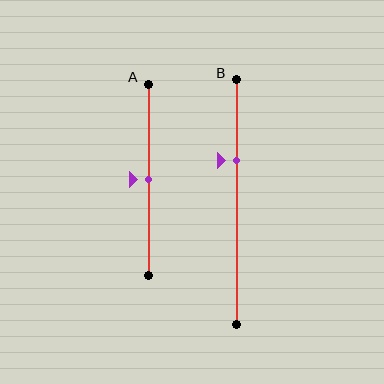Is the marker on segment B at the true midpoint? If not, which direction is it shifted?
No, the marker on segment B is shifted upward by about 17% of the segment length.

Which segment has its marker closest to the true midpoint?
Segment A has its marker closest to the true midpoint.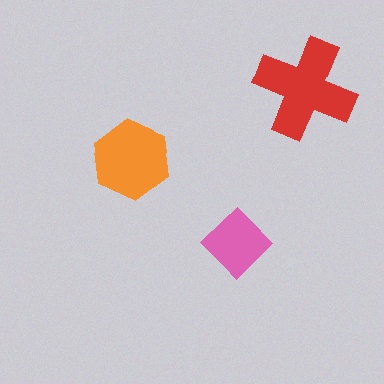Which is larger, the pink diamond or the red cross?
The red cross.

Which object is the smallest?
The pink diamond.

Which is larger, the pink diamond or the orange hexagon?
The orange hexagon.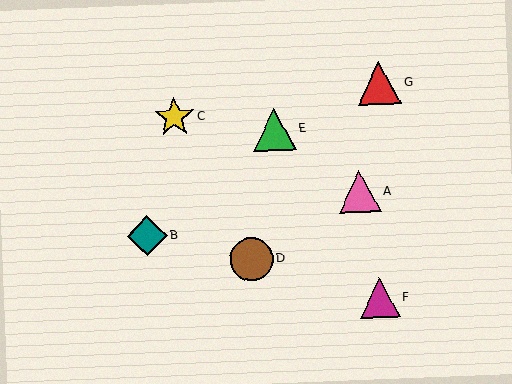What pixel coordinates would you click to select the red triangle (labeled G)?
Click at (379, 83) to select the red triangle G.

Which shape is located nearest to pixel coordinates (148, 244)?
The teal diamond (labeled B) at (147, 236) is nearest to that location.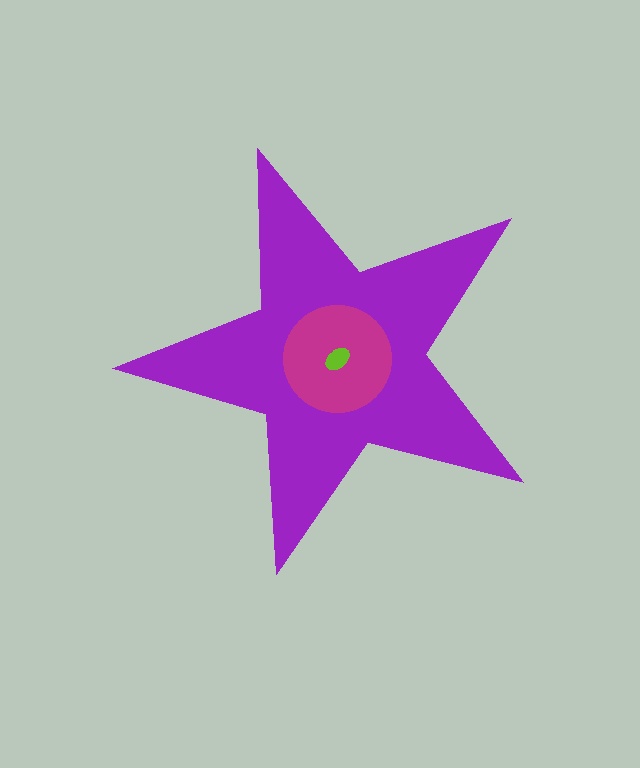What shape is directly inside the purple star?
The magenta circle.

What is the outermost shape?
The purple star.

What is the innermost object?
The lime ellipse.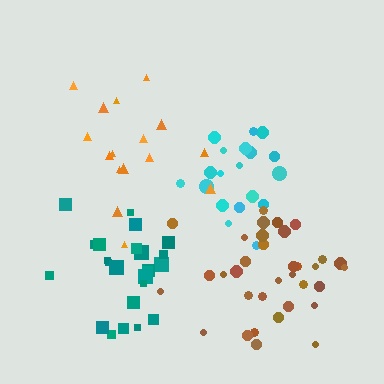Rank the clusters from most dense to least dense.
cyan, brown, teal, orange.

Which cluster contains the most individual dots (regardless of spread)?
Brown (34).